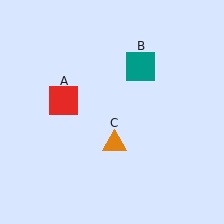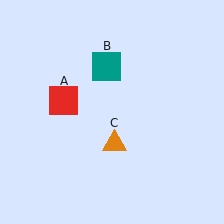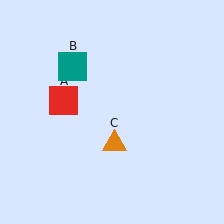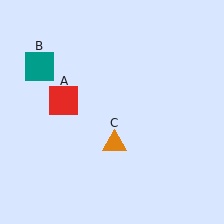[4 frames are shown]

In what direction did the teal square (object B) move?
The teal square (object B) moved left.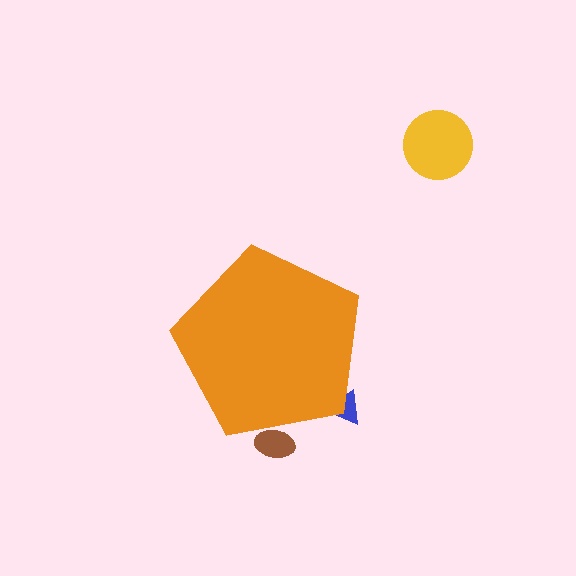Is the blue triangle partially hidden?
Yes, the blue triangle is partially hidden behind the orange pentagon.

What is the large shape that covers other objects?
An orange pentagon.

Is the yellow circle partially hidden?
No, the yellow circle is fully visible.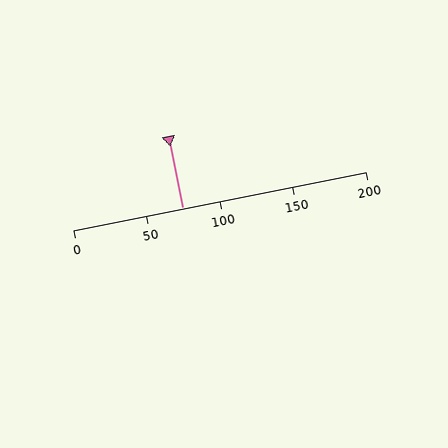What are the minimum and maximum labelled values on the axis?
The axis runs from 0 to 200.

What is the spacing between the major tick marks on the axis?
The major ticks are spaced 50 apart.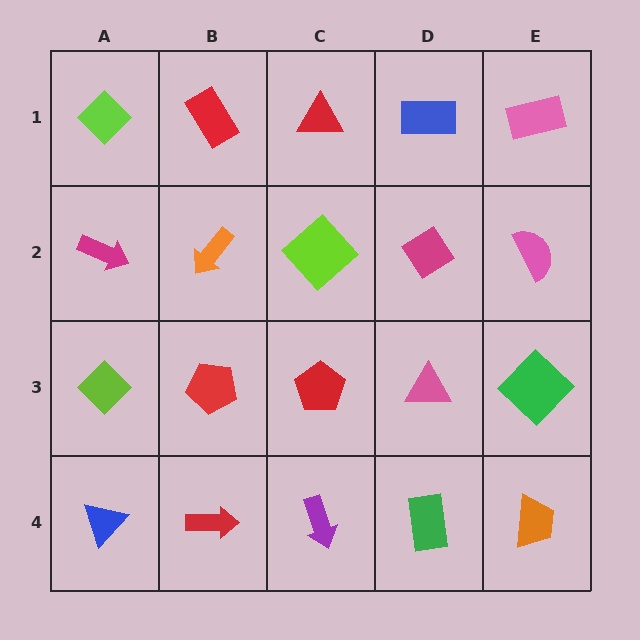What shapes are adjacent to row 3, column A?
A magenta arrow (row 2, column A), a blue triangle (row 4, column A), a red pentagon (row 3, column B).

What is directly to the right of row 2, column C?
A magenta diamond.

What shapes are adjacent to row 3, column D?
A magenta diamond (row 2, column D), a green rectangle (row 4, column D), a red pentagon (row 3, column C), a green diamond (row 3, column E).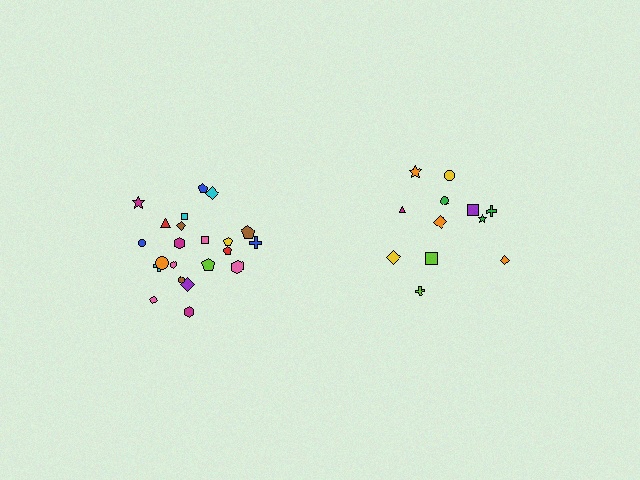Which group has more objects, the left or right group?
The left group.